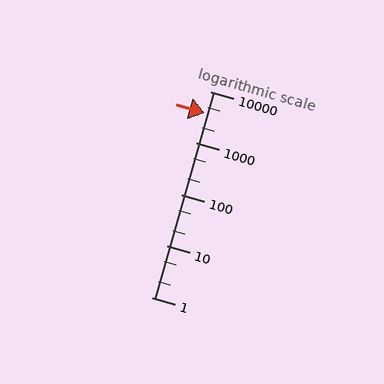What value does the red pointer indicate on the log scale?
The pointer indicates approximately 3800.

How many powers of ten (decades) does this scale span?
The scale spans 4 decades, from 1 to 10000.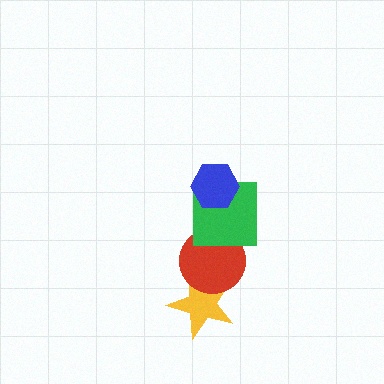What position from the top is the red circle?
The red circle is 3rd from the top.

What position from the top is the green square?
The green square is 2nd from the top.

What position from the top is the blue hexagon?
The blue hexagon is 1st from the top.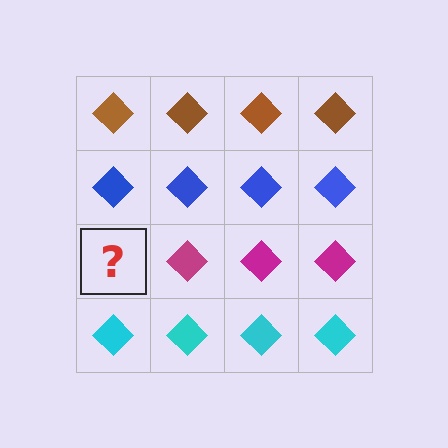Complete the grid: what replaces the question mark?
The question mark should be replaced with a magenta diamond.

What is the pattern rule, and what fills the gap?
The rule is that each row has a consistent color. The gap should be filled with a magenta diamond.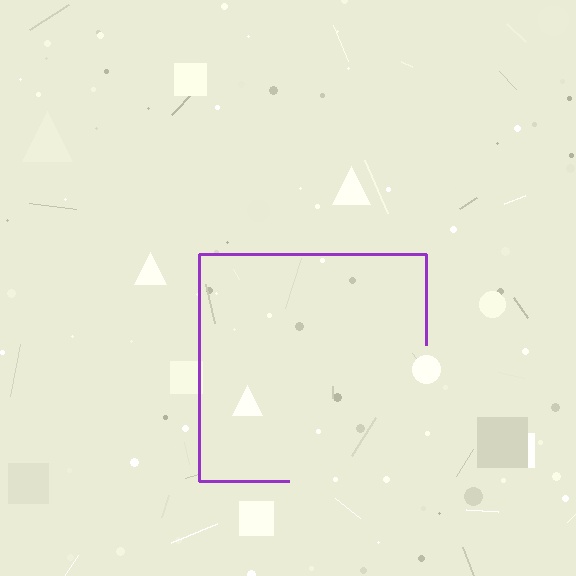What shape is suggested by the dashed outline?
The dashed outline suggests a square.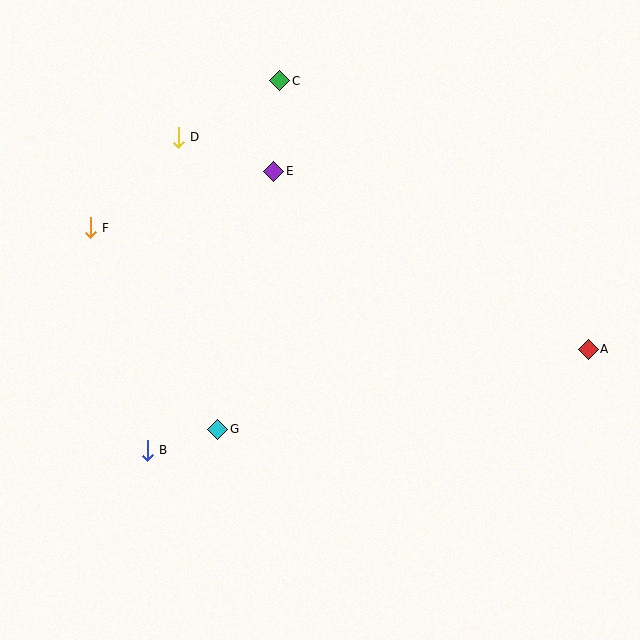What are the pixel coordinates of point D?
Point D is at (178, 137).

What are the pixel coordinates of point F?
Point F is at (90, 228).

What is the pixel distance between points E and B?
The distance between E and B is 307 pixels.